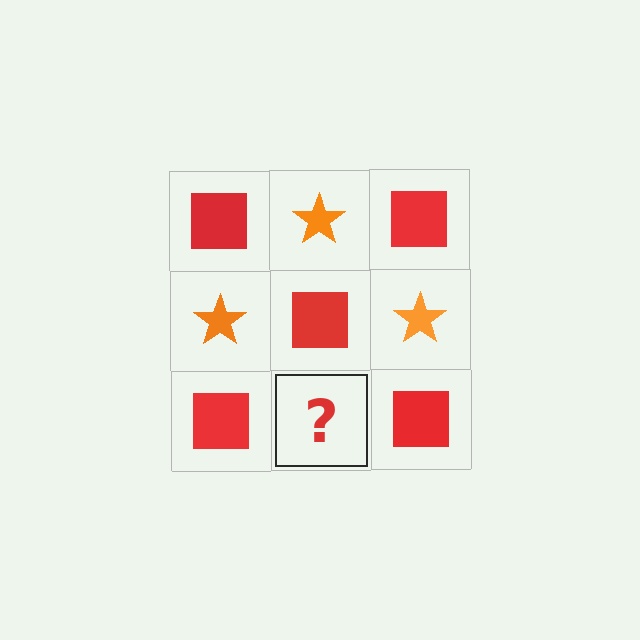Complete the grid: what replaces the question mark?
The question mark should be replaced with an orange star.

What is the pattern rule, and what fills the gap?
The rule is that it alternates red square and orange star in a checkerboard pattern. The gap should be filled with an orange star.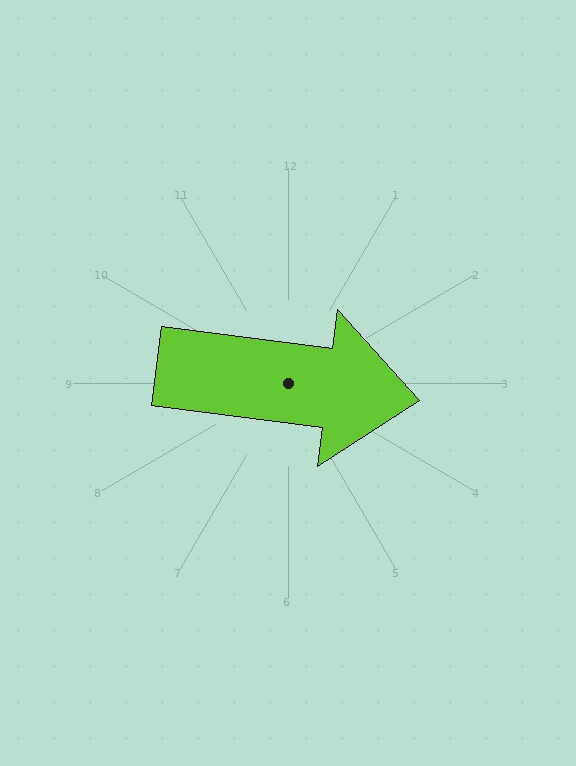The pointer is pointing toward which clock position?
Roughly 3 o'clock.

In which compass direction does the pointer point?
East.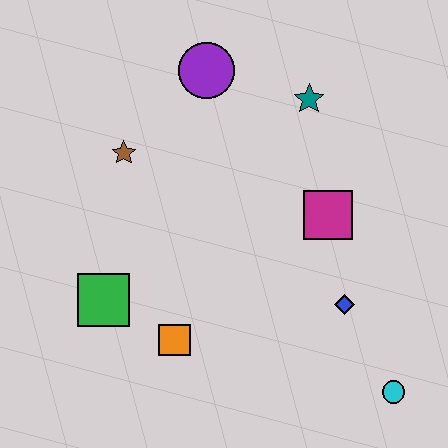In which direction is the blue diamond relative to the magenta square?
The blue diamond is below the magenta square.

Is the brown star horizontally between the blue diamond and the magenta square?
No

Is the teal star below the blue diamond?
No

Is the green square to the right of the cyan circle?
No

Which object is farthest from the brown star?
The cyan circle is farthest from the brown star.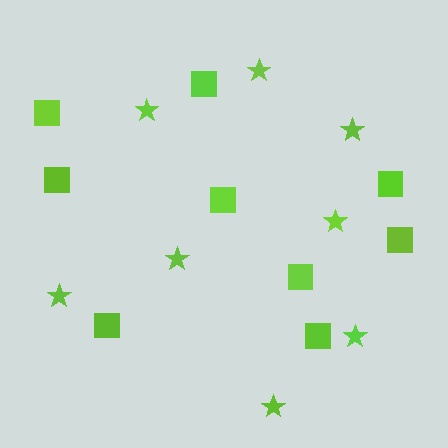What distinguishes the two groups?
There are 2 groups: one group of stars (8) and one group of squares (9).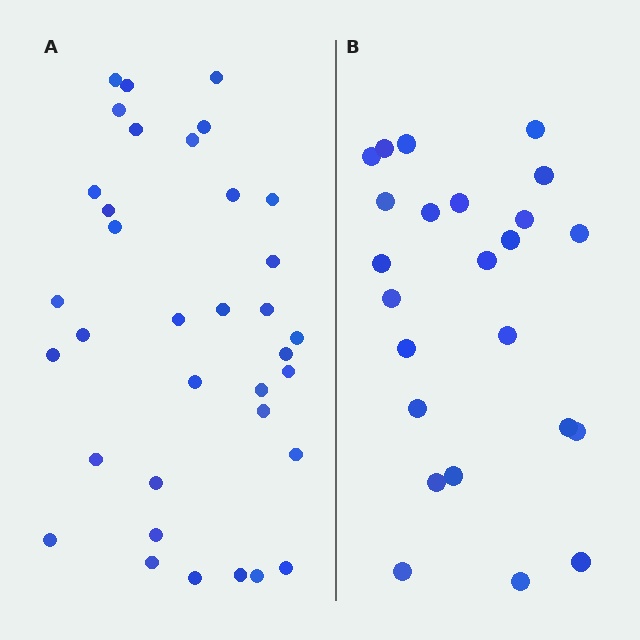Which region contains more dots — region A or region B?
Region A (the left region) has more dots.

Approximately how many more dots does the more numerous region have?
Region A has roughly 12 or so more dots than region B.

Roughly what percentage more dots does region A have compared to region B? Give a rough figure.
About 45% more.